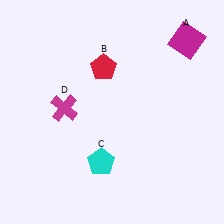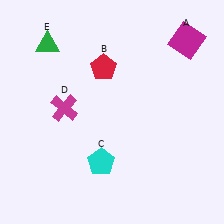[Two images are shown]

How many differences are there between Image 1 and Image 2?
There is 1 difference between the two images.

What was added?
A green triangle (E) was added in Image 2.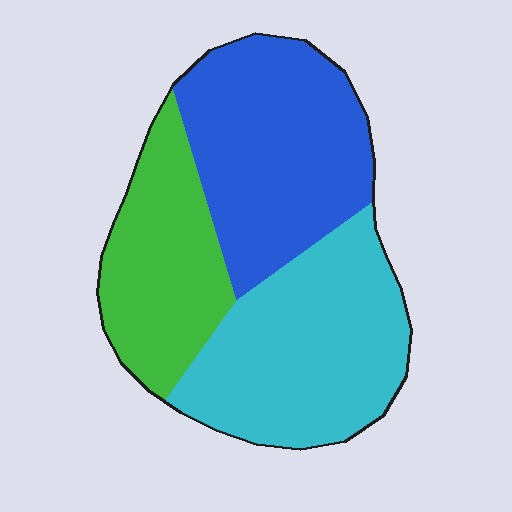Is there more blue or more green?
Blue.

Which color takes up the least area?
Green, at roughly 25%.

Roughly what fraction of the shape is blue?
Blue covers 37% of the shape.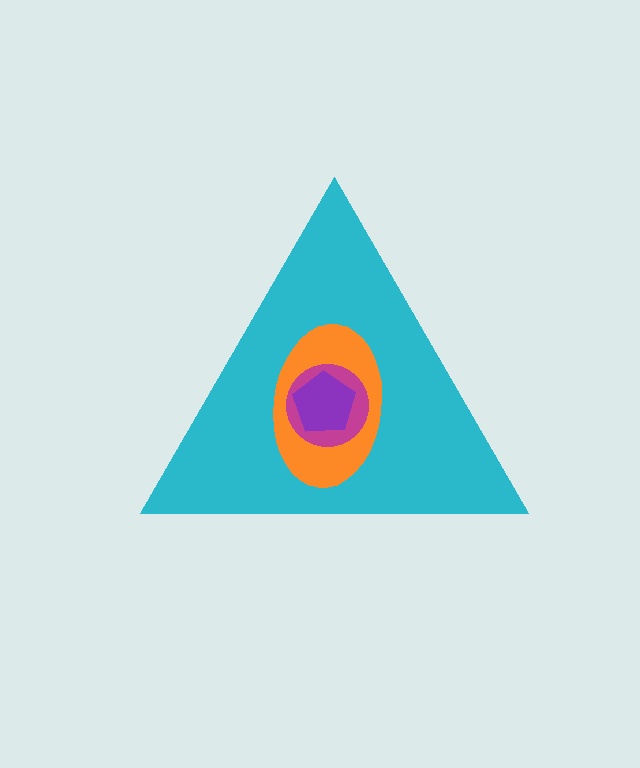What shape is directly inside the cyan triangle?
The orange ellipse.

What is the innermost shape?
The purple pentagon.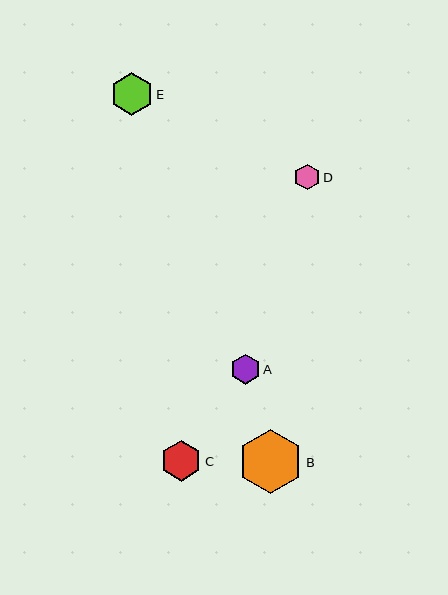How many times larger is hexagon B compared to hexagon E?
Hexagon B is approximately 1.5 times the size of hexagon E.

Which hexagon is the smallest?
Hexagon D is the smallest with a size of approximately 26 pixels.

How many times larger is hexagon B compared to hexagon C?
Hexagon B is approximately 1.6 times the size of hexagon C.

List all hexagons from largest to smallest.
From largest to smallest: B, E, C, A, D.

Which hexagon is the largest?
Hexagon B is the largest with a size of approximately 65 pixels.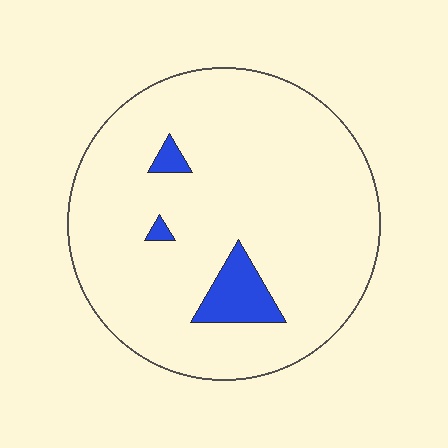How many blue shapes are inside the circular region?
3.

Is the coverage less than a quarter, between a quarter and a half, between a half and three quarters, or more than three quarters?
Less than a quarter.